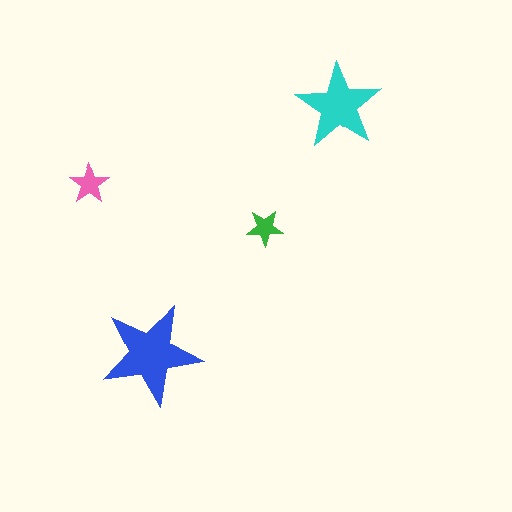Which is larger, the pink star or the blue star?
The blue one.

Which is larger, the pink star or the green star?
The pink one.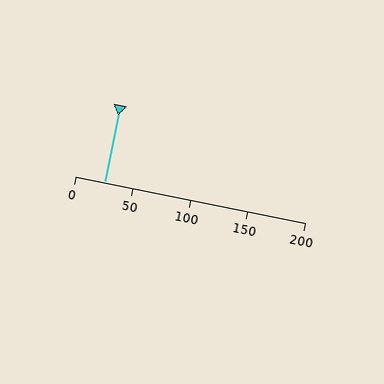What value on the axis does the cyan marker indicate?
The marker indicates approximately 25.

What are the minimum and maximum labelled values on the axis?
The axis runs from 0 to 200.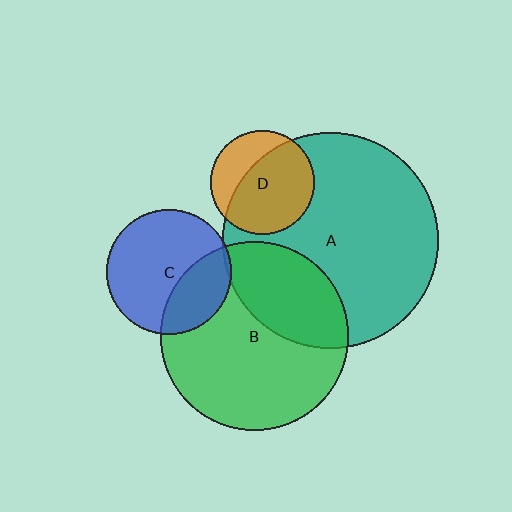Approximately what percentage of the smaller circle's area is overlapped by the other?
Approximately 70%.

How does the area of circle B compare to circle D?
Approximately 3.2 times.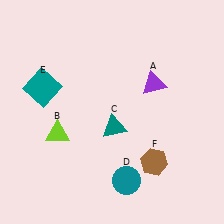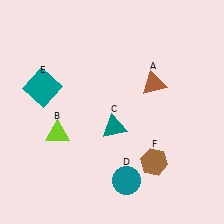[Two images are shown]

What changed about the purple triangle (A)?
In Image 1, A is purple. In Image 2, it changed to brown.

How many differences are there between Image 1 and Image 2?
There is 1 difference between the two images.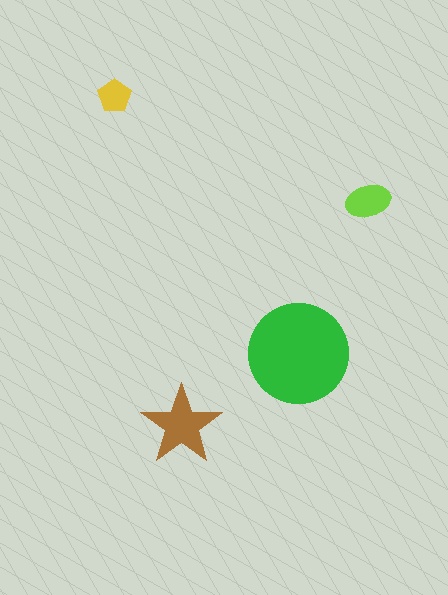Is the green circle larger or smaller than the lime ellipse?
Larger.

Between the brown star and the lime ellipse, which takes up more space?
The brown star.